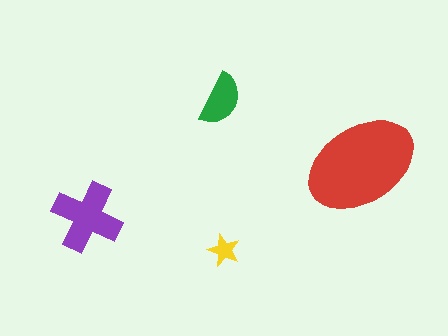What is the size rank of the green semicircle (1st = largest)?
3rd.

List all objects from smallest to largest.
The yellow star, the green semicircle, the purple cross, the red ellipse.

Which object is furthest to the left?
The purple cross is leftmost.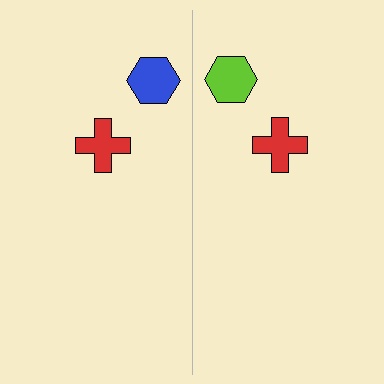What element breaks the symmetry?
The lime hexagon on the right side breaks the symmetry — its mirror counterpart is blue.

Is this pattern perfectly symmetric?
No, the pattern is not perfectly symmetric. The lime hexagon on the right side breaks the symmetry — its mirror counterpart is blue.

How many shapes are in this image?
There are 4 shapes in this image.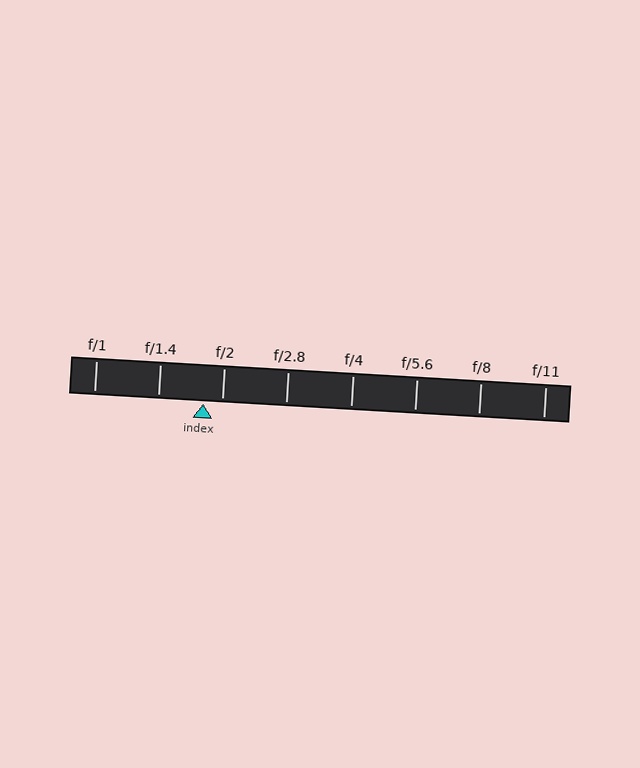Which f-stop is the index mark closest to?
The index mark is closest to f/2.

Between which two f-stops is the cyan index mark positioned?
The index mark is between f/1.4 and f/2.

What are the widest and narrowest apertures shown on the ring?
The widest aperture shown is f/1 and the narrowest is f/11.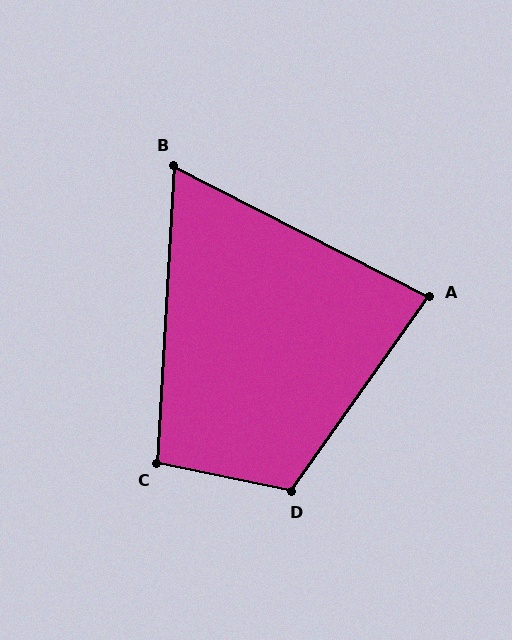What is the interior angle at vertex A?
Approximately 82 degrees (acute).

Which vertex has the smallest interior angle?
B, at approximately 66 degrees.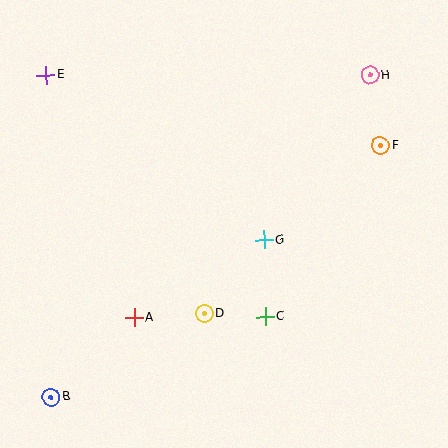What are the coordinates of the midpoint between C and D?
The midpoint between C and D is at (235, 315).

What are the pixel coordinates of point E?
Point E is at (46, 75).